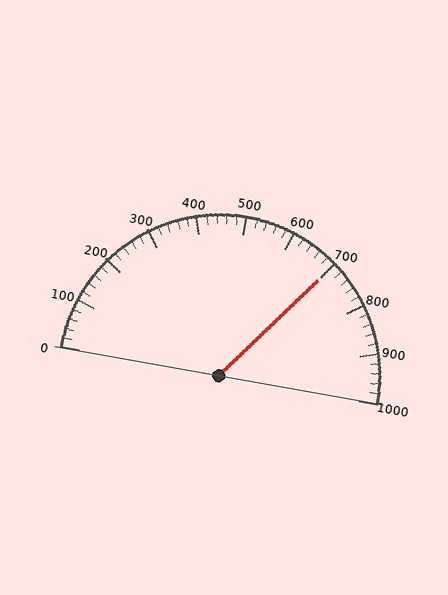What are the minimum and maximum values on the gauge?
The gauge ranges from 0 to 1000.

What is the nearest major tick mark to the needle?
The nearest major tick mark is 700.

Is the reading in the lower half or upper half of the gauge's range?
The reading is in the upper half of the range (0 to 1000).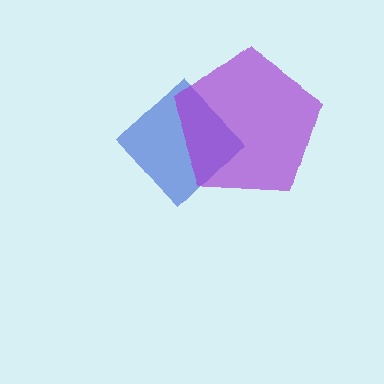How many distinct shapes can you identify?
There are 2 distinct shapes: a blue diamond, a purple pentagon.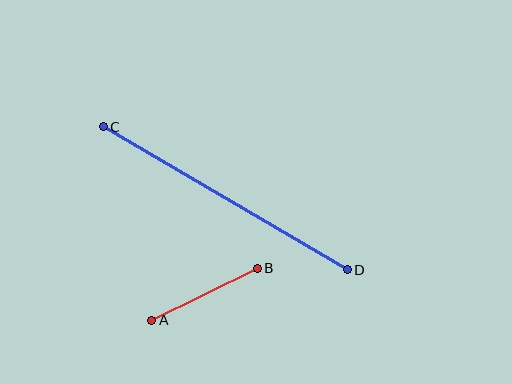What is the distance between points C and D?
The distance is approximately 283 pixels.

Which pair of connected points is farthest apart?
Points C and D are farthest apart.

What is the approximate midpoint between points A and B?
The midpoint is at approximately (204, 294) pixels.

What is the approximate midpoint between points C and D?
The midpoint is at approximately (225, 198) pixels.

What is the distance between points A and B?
The distance is approximately 118 pixels.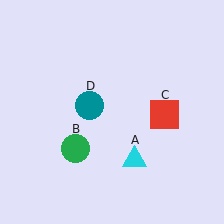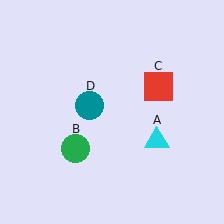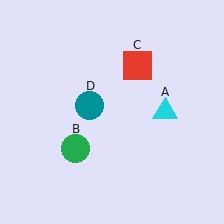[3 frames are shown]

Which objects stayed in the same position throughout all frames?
Green circle (object B) and teal circle (object D) remained stationary.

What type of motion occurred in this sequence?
The cyan triangle (object A), red square (object C) rotated counterclockwise around the center of the scene.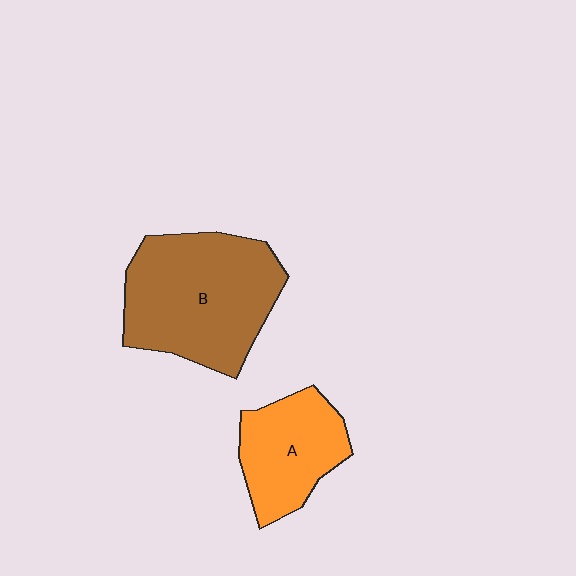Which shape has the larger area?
Shape B (brown).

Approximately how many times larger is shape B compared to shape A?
Approximately 1.7 times.